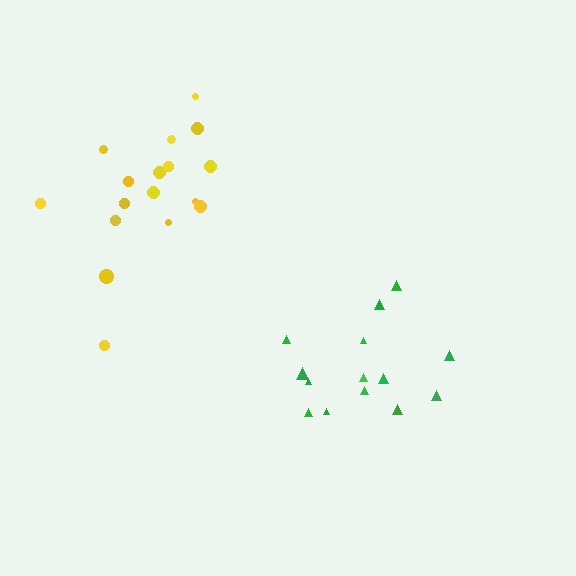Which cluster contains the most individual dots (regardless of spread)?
Yellow (17).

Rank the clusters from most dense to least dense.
green, yellow.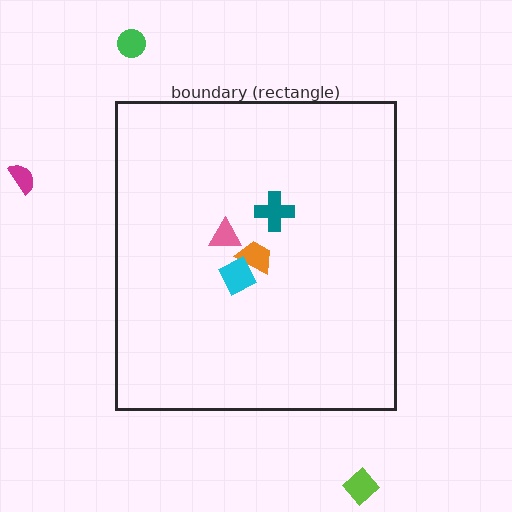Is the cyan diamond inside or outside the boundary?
Inside.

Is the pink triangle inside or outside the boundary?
Inside.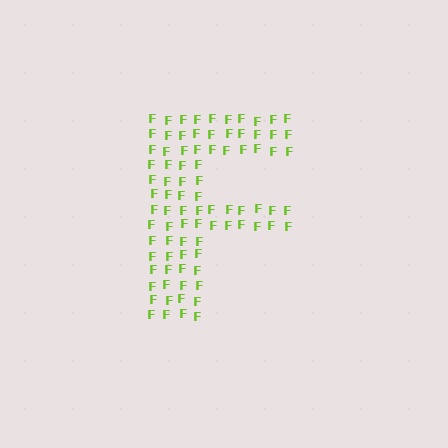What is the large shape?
The large shape is the letter F.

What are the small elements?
The small elements are letter F's.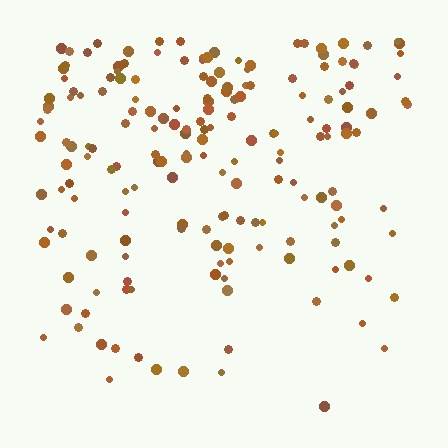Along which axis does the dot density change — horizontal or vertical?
Vertical.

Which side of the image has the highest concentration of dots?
The top.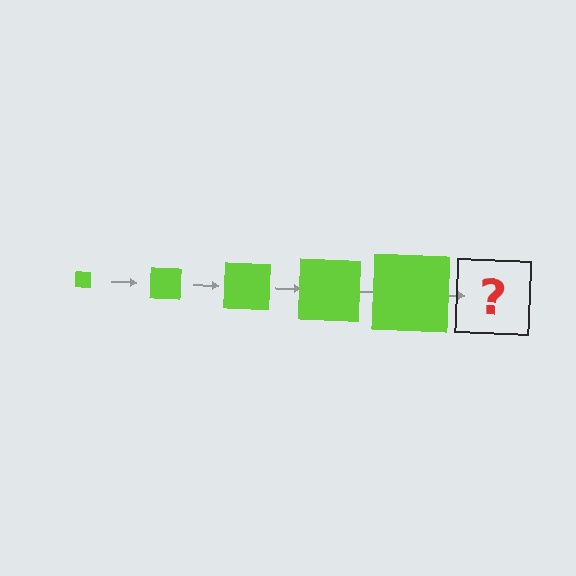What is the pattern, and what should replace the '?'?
The pattern is that the square gets progressively larger each step. The '?' should be a lime square, larger than the previous one.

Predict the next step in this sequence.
The next step is a lime square, larger than the previous one.